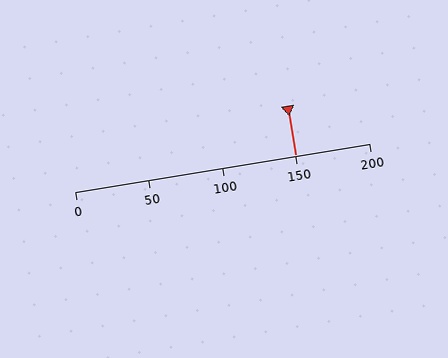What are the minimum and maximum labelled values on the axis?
The axis runs from 0 to 200.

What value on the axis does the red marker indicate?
The marker indicates approximately 150.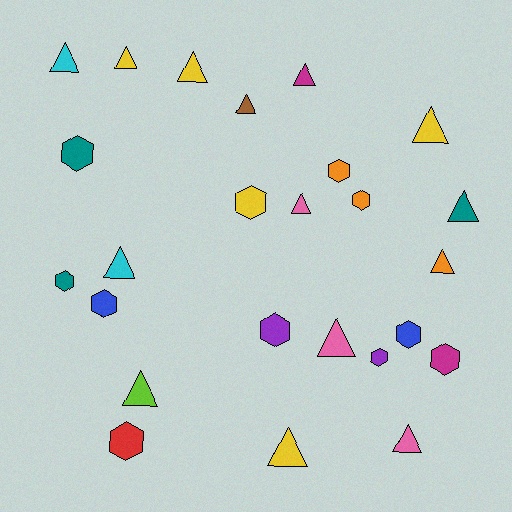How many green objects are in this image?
There are no green objects.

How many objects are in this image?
There are 25 objects.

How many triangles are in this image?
There are 14 triangles.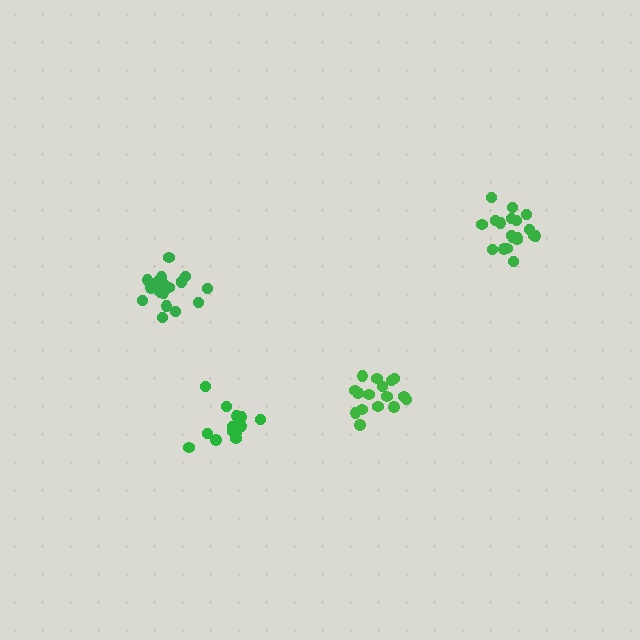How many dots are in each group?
Group 1: 20 dots, Group 2: 19 dots, Group 3: 16 dots, Group 4: 14 dots (69 total).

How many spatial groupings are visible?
There are 4 spatial groupings.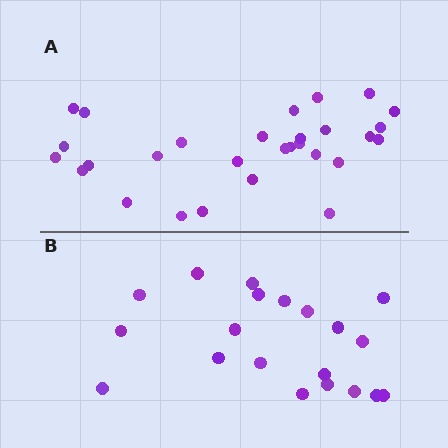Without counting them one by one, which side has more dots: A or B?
Region A (the top region) has more dots.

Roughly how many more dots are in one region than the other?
Region A has roughly 8 or so more dots than region B.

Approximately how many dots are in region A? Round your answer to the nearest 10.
About 30 dots. (The exact count is 29, which rounds to 30.)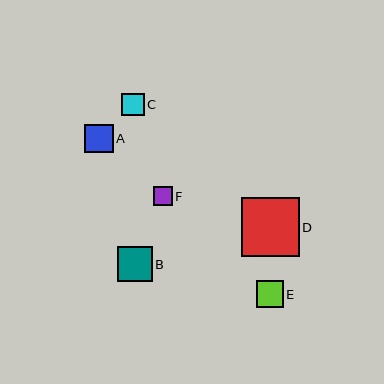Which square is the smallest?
Square F is the smallest with a size of approximately 19 pixels.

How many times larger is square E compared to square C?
Square E is approximately 1.2 times the size of square C.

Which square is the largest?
Square D is the largest with a size of approximately 58 pixels.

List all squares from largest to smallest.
From largest to smallest: D, B, A, E, C, F.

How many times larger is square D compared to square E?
Square D is approximately 2.2 times the size of square E.